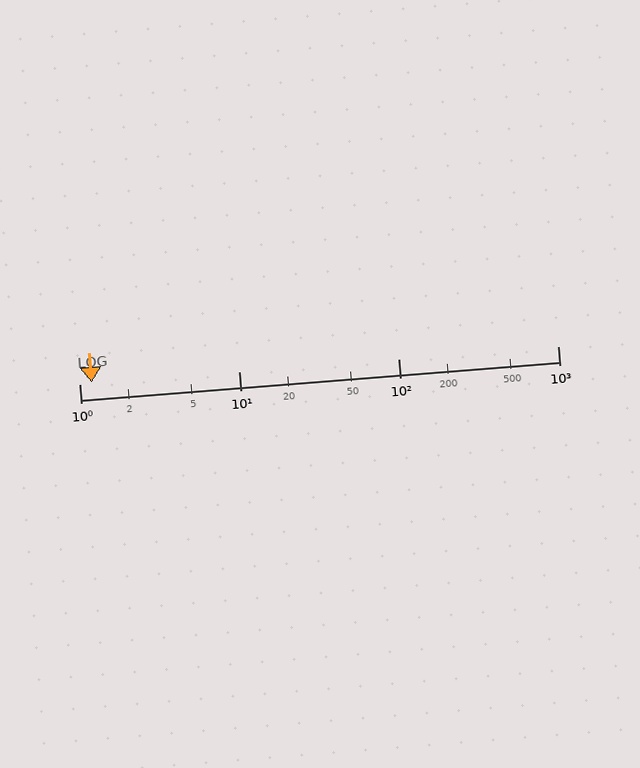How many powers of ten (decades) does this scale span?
The scale spans 3 decades, from 1 to 1000.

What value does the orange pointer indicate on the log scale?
The pointer indicates approximately 1.2.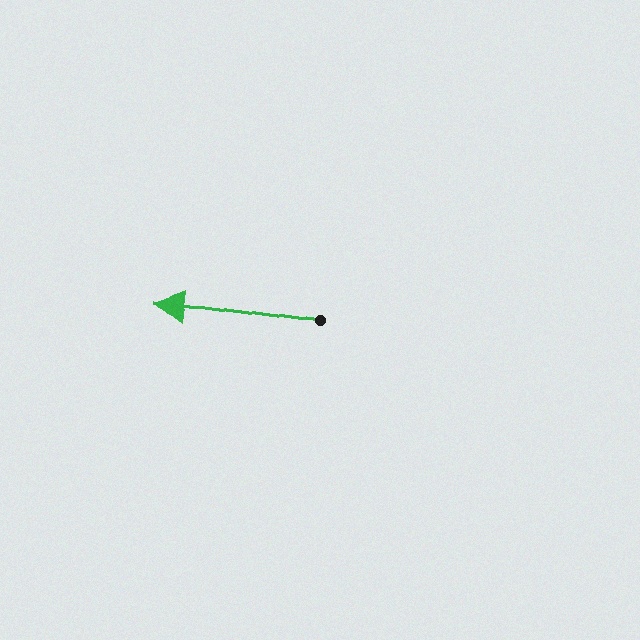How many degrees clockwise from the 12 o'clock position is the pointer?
Approximately 278 degrees.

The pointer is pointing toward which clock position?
Roughly 9 o'clock.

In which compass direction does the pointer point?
West.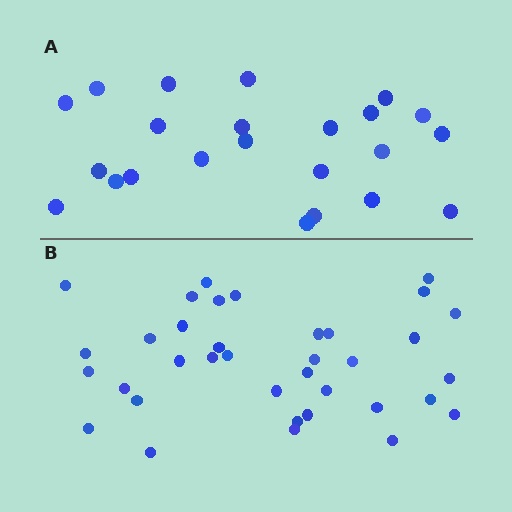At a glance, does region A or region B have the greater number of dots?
Region B (the bottom region) has more dots.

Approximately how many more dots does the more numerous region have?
Region B has approximately 15 more dots than region A.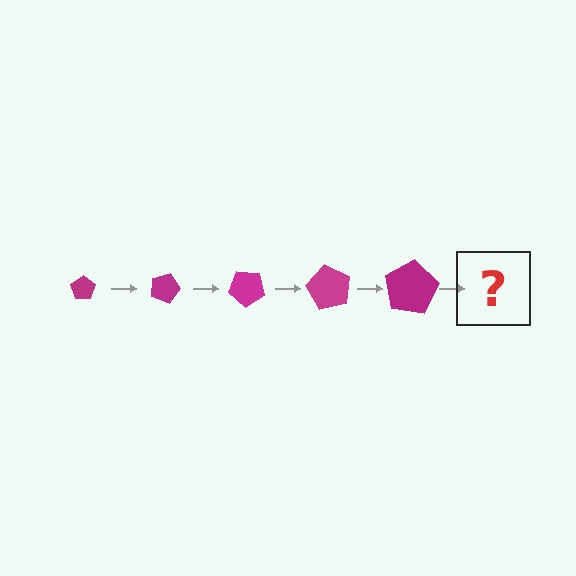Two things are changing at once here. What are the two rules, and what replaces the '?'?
The two rules are that the pentagon grows larger each step and it rotates 20 degrees each step. The '?' should be a pentagon, larger than the previous one and rotated 100 degrees from the start.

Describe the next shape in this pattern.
It should be a pentagon, larger than the previous one and rotated 100 degrees from the start.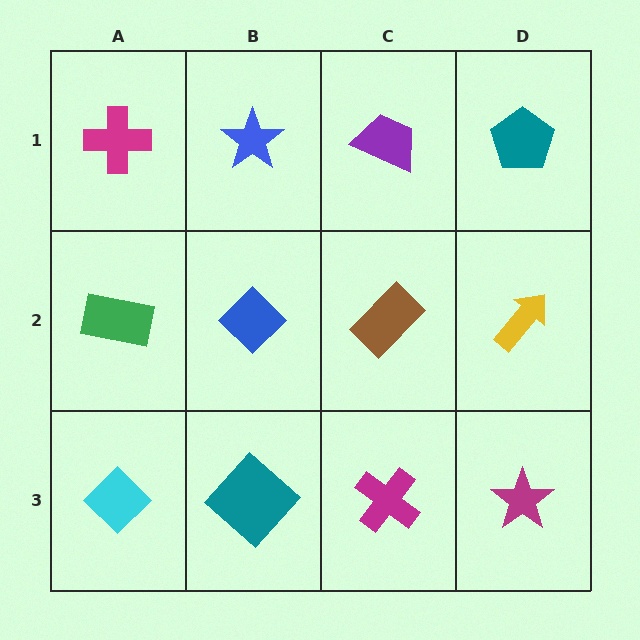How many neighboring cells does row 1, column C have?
3.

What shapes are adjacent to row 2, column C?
A purple trapezoid (row 1, column C), a magenta cross (row 3, column C), a blue diamond (row 2, column B), a yellow arrow (row 2, column D).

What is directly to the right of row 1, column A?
A blue star.